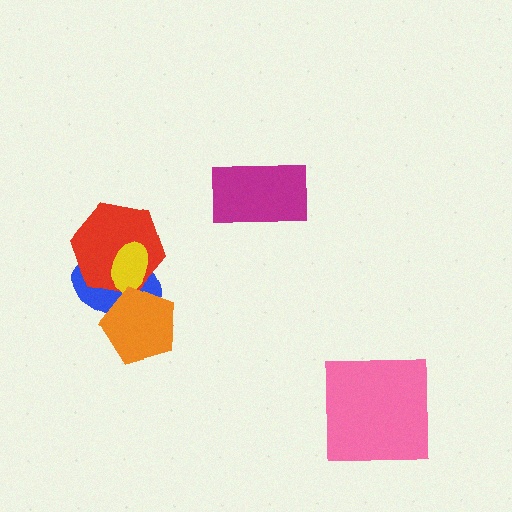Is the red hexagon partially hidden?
Yes, it is partially covered by another shape.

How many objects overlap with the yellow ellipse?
3 objects overlap with the yellow ellipse.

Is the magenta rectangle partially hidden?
No, no other shape covers it.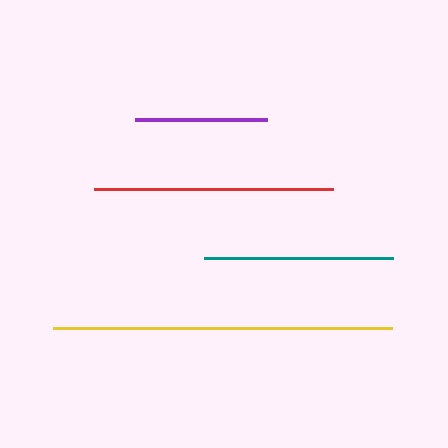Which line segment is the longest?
The yellow line is the longest at approximately 339 pixels.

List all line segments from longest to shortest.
From longest to shortest: yellow, red, teal, purple.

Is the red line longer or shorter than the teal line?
The red line is longer than the teal line.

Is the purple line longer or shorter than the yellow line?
The yellow line is longer than the purple line.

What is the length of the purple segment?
The purple segment is approximately 131 pixels long.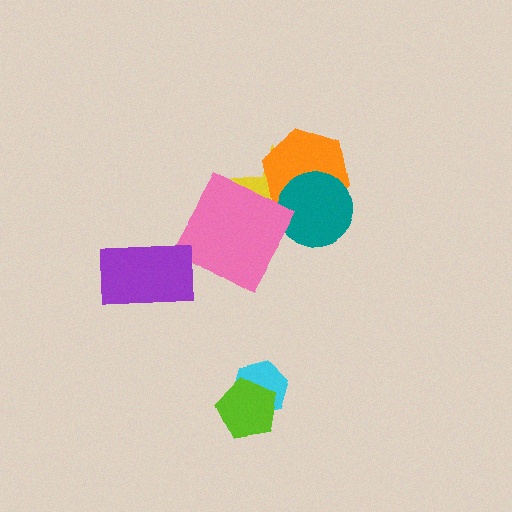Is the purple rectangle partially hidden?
No, no other shape covers it.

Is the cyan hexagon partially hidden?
Yes, it is partially covered by another shape.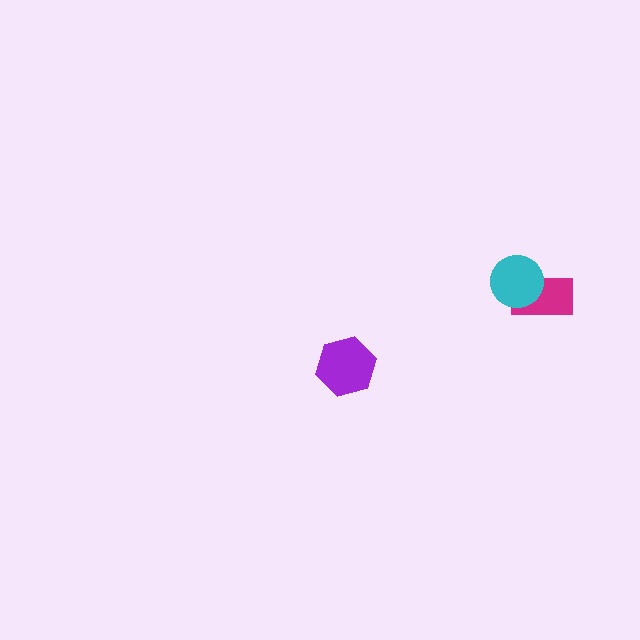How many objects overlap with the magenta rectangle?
1 object overlaps with the magenta rectangle.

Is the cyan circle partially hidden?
No, no other shape covers it.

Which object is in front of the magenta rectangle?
The cyan circle is in front of the magenta rectangle.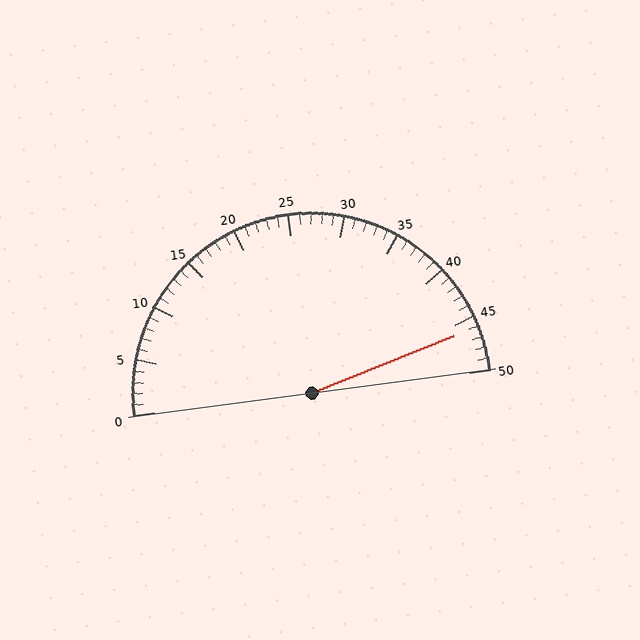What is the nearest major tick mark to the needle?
The nearest major tick mark is 45.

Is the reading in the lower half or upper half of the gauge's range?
The reading is in the upper half of the range (0 to 50).